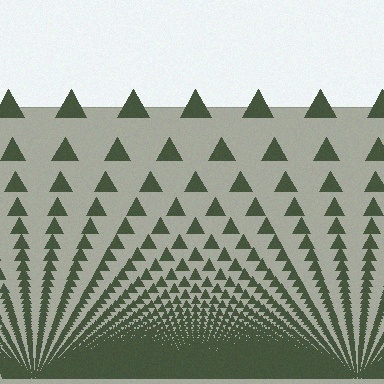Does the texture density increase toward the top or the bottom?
Density increases toward the bottom.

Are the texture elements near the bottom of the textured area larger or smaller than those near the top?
Smaller. The gradient is inverted — elements near the bottom are smaller and denser.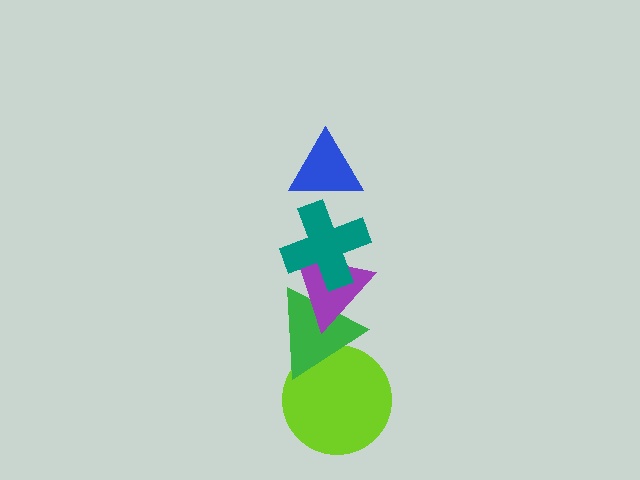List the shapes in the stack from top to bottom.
From top to bottom: the blue triangle, the teal cross, the purple triangle, the green triangle, the lime circle.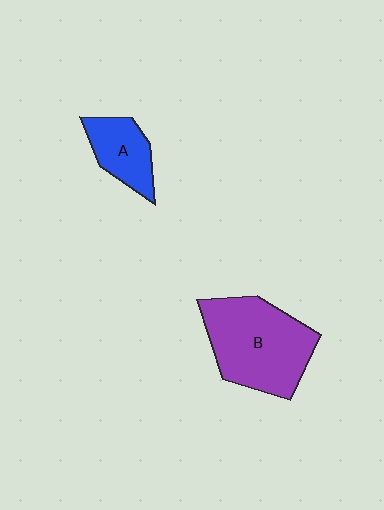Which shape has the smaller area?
Shape A (blue).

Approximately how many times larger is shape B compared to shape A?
Approximately 2.2 times.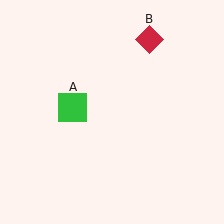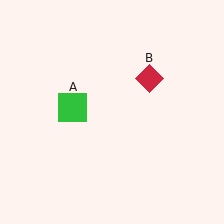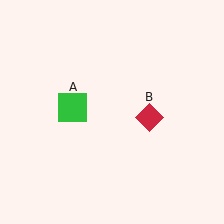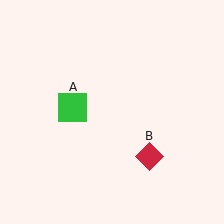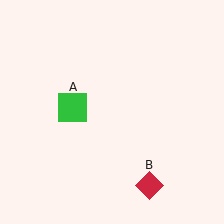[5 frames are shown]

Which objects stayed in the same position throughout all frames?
Green square (object A) remained stationary.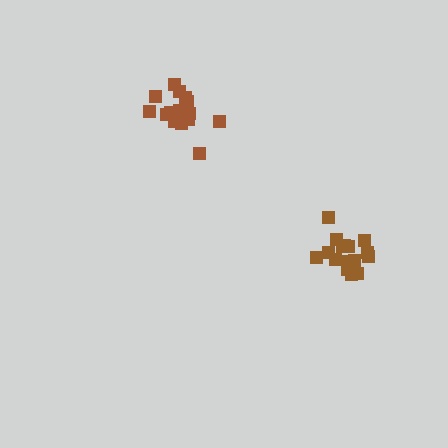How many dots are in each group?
Group 1: 19 dots, Group 2: 17 dots (36 total).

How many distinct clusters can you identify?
There are 2 distinct clusters.